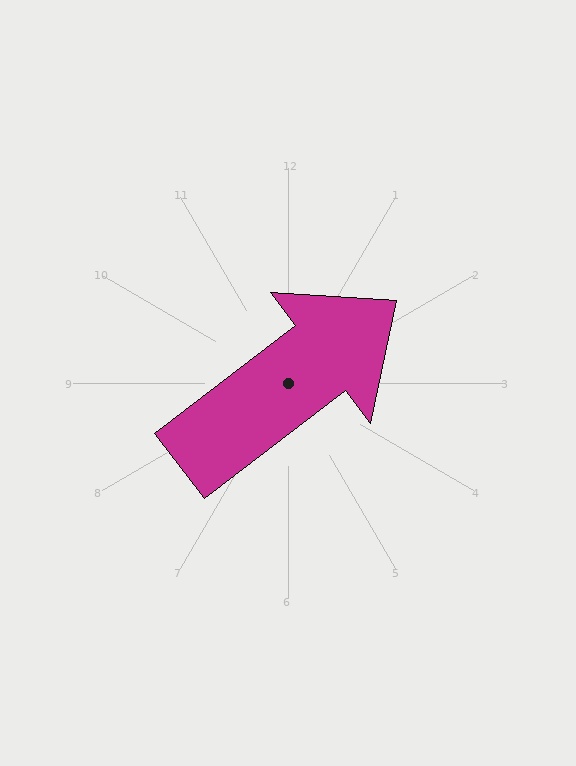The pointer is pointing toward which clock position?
Roughly 2 o'clock.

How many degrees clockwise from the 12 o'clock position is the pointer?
Approximately 53 degrees.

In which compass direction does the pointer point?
Northeast.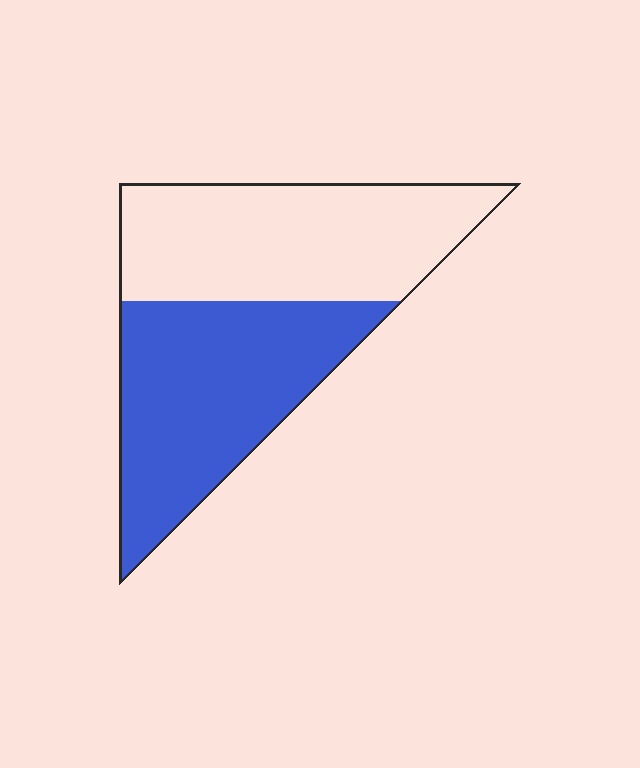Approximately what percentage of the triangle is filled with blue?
Approximately 50%.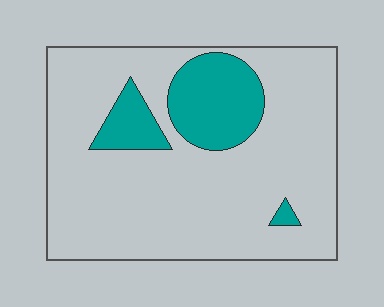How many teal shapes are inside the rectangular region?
3.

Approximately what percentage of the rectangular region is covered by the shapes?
Approximately 20%.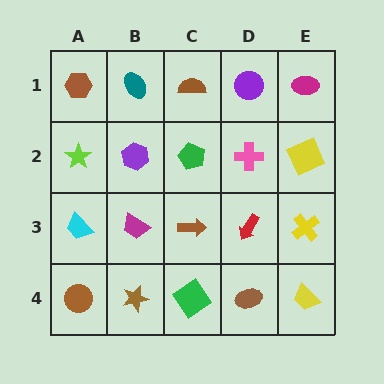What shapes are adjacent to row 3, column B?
A purple hexagon (row 2, column B), a brown star (row 4, column B), a cyan trapezoid (row 3, column A), a brown arrow (row 3, column C).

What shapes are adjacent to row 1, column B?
A purple hexagon (row 2, column B), a brown hexagon (row 1, column A), a brown semicircle (row 1, column C).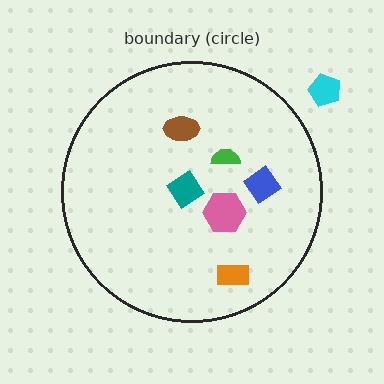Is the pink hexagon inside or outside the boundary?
Inside.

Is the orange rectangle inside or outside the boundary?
Inside.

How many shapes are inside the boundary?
6 inside, 1 outside.